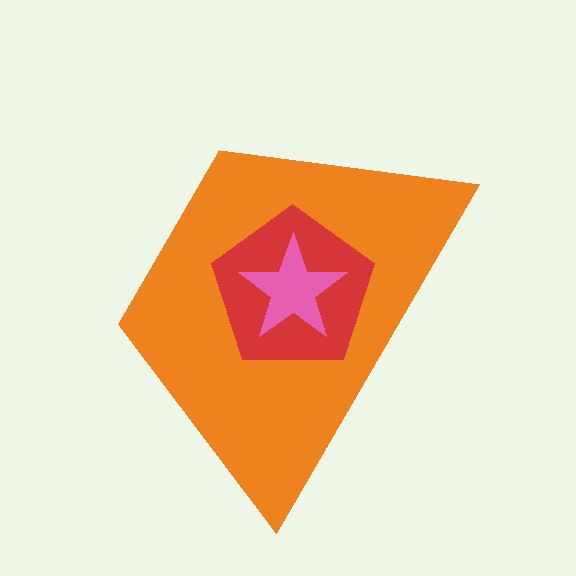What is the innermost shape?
The pink star.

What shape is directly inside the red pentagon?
The pink star.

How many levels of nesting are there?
3.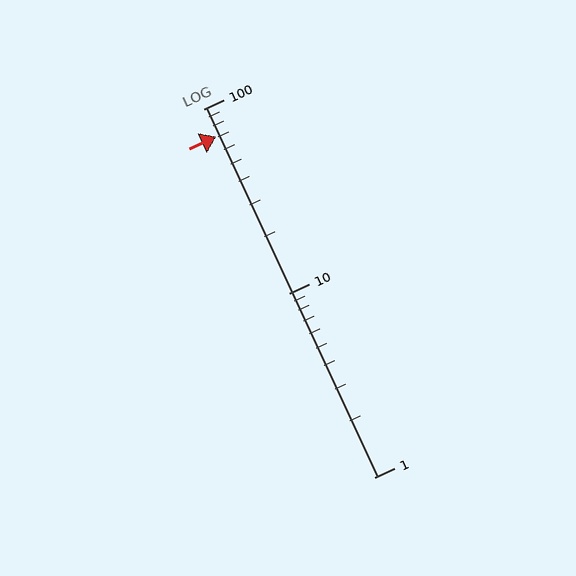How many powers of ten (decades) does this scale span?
The scale spans 2 decades, from 1 to 100.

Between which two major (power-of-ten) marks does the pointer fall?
The pointer is between 10 and 100.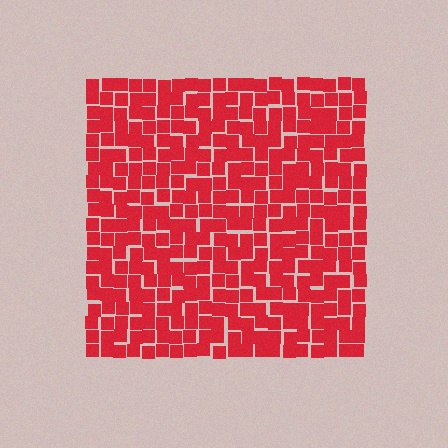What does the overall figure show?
The overall figure shows a square.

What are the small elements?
The small elements are squares.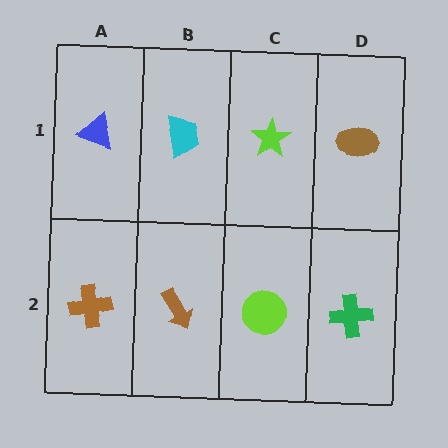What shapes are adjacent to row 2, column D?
A brown ellipse (row 1, column D), a lime circle (row 2, column C).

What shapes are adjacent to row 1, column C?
A lime circle (row 2, column C), a cyan trapezoid (row 1, column B), a brown ellipse (row 1, column D).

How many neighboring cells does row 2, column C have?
3.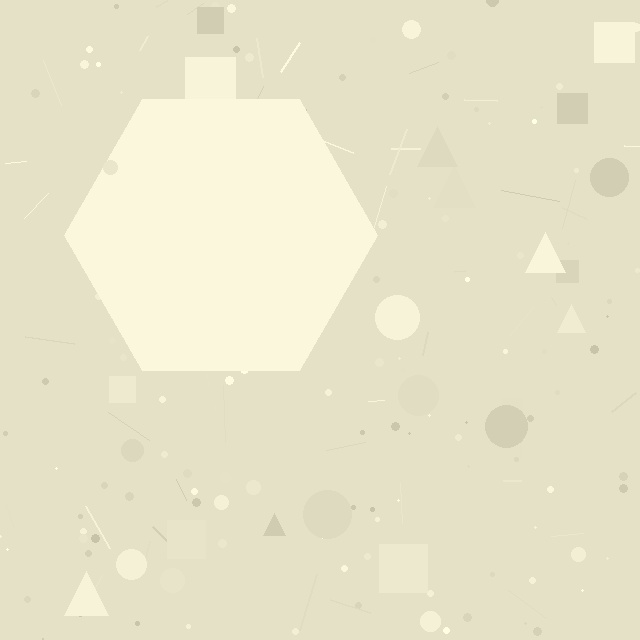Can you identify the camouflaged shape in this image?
The camouflaged shape is a hexagon.